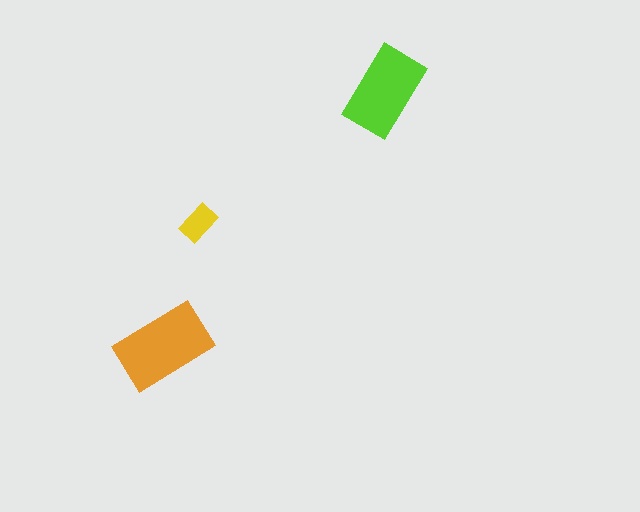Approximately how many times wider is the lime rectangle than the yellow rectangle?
About 2.5 times wider.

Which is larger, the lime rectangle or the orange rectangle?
The orange one.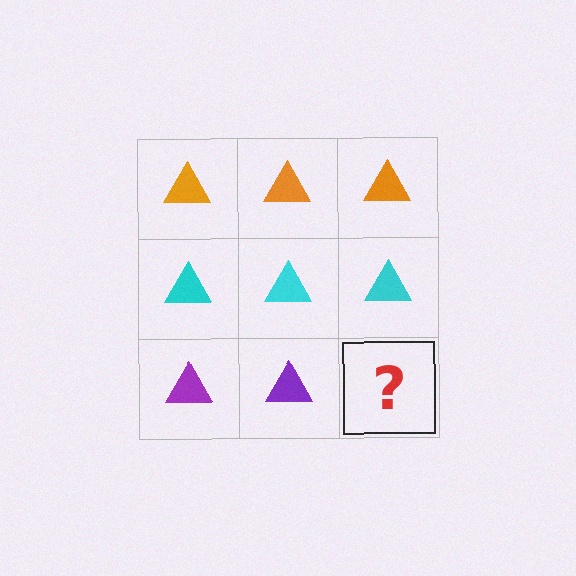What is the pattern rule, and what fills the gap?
The rule is that each row has a consistent color. The gap should be filled with a purple triangle.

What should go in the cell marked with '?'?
The missing cell should contain a purple triangle.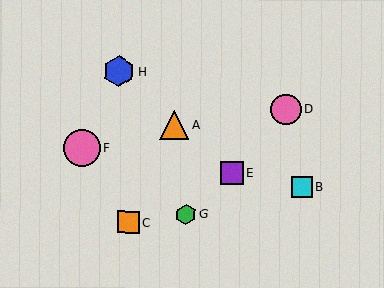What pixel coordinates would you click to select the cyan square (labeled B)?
Click at (302, 187) to select the cyan square B.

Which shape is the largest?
The pink circle (labeled F) is the largest.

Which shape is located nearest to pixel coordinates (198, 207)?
The green hexagon (labeled G) at (186, 214) is nearest to that location.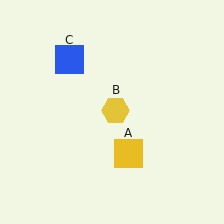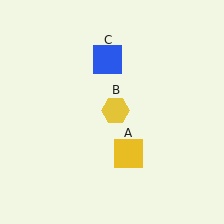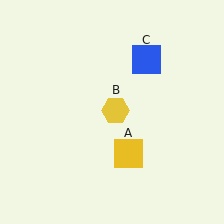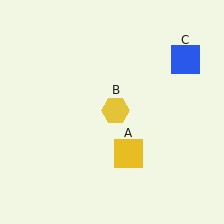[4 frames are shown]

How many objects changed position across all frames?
1 object changed position: blue square (object C).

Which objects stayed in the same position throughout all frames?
Yellow square (object A) and yellow hexagon (object B) remained stationary.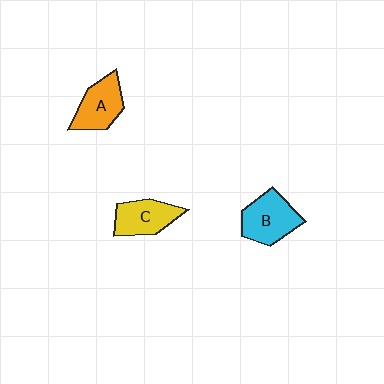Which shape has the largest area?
Shape B (cyan).